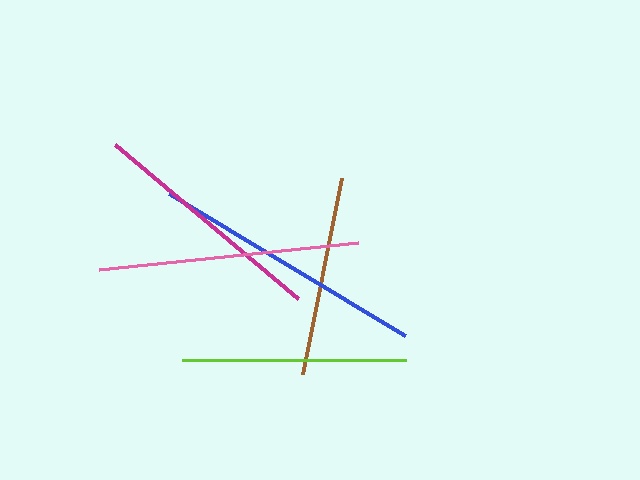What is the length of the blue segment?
The blue segment is approximately 275 pixels long.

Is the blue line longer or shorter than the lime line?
The blue line is longer than the lime line.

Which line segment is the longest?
The blue line is the longest at approximately 275 pixels.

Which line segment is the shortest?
The brown line is the shortest at approximately 200 pixels.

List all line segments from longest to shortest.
From longest to shortest: blue, pink, magenta, lime, brown.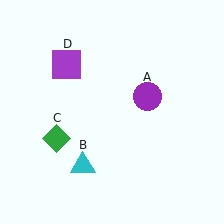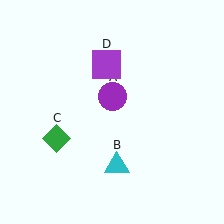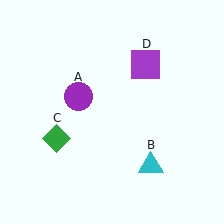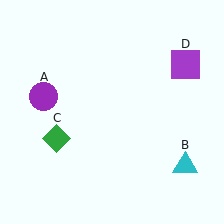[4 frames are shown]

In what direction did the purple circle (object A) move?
The purple circle (object A) moved left.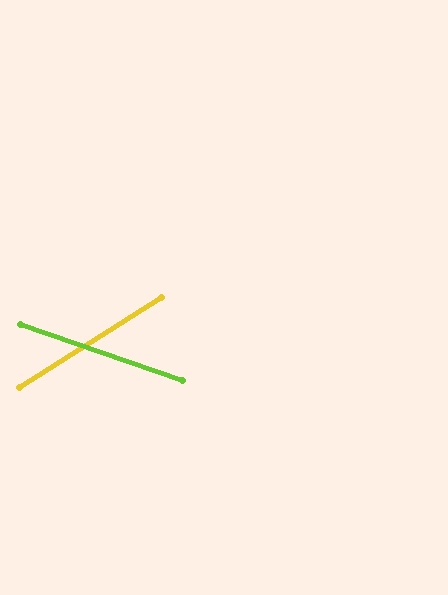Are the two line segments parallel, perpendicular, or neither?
Neither parallel nor perpendicular — they differ by about 51°.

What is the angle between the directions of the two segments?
Approximately 51 degrees.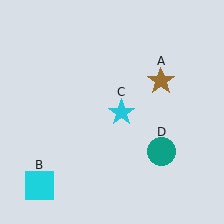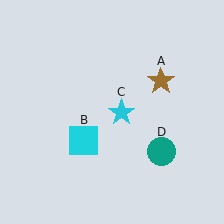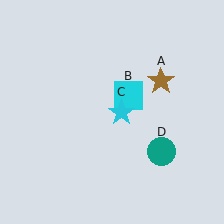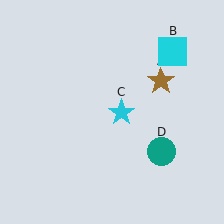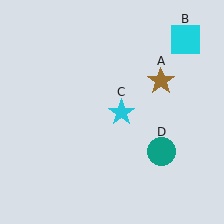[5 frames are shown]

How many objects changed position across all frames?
1 object changed position: cyan square (object B).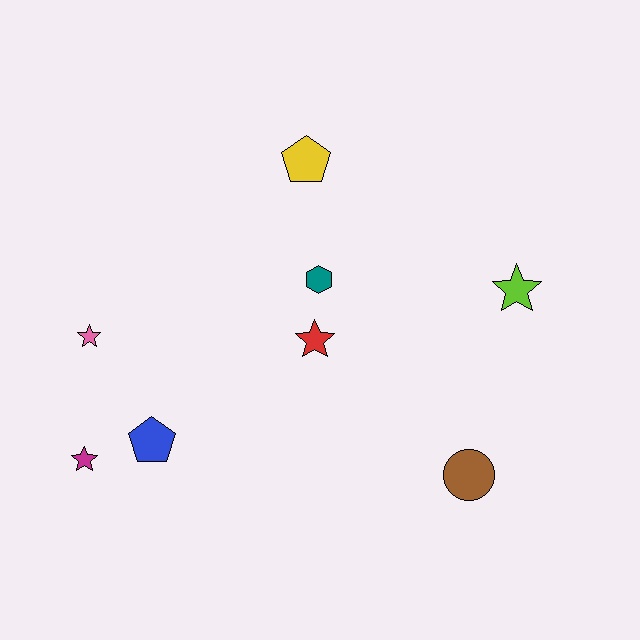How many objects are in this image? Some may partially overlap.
There are 8 objects.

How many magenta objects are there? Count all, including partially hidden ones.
There is 1 magenta object.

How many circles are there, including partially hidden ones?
There is 1 circle.